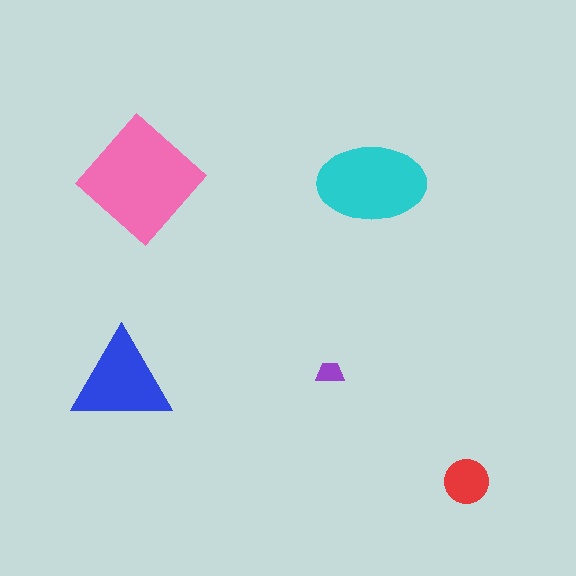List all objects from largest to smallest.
The pink diamond, the cyan ellipse, the blue triangle, the red circle, the purple trapezoid.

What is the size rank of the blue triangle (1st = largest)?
3rd.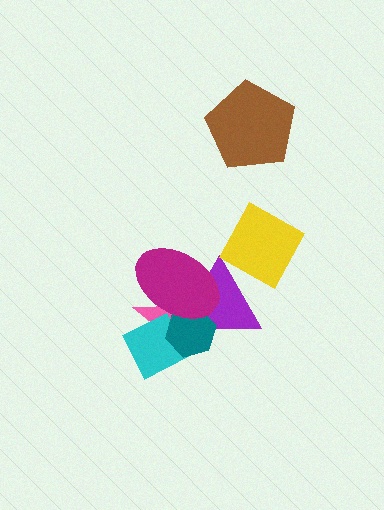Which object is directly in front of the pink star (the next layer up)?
The cyan diamond is directly in front of the pink star.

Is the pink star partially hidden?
Yes, it is partially covered by another shape.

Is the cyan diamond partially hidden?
Yes, it is partially covered by another shape.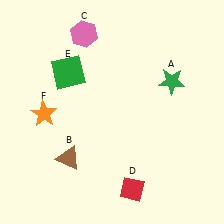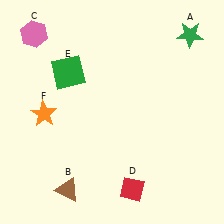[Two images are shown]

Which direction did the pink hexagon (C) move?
The pink hexagon (C) moved left.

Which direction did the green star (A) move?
The green star (A) moved up.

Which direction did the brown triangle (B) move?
The brown triangle (B) moved down.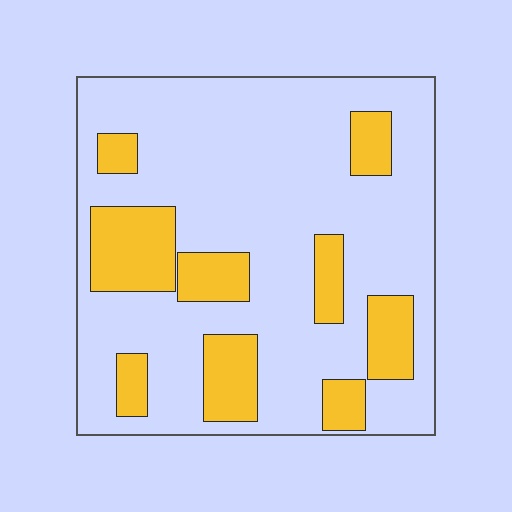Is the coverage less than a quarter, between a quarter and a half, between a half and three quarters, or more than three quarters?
Less than a quarter.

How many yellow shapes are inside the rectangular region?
9.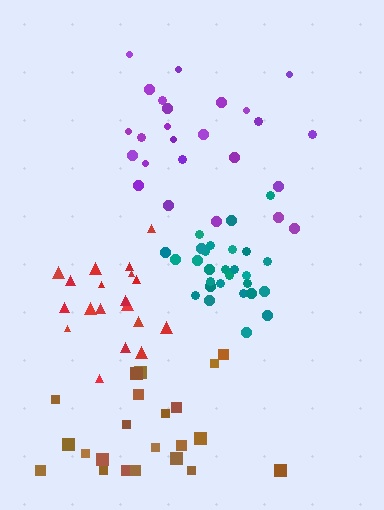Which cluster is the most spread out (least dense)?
Brown.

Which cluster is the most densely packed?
Teal.